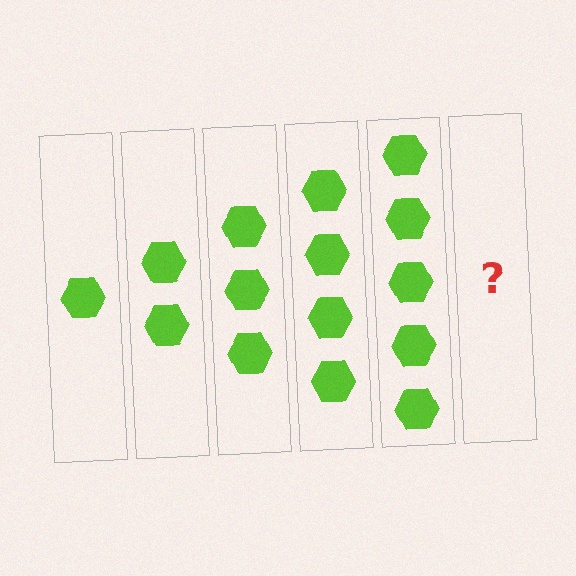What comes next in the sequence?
The next element should be 6 hexagons.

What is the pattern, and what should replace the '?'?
The pattern is that each step adds one more hexagon. The '?' should be 6 hexagons.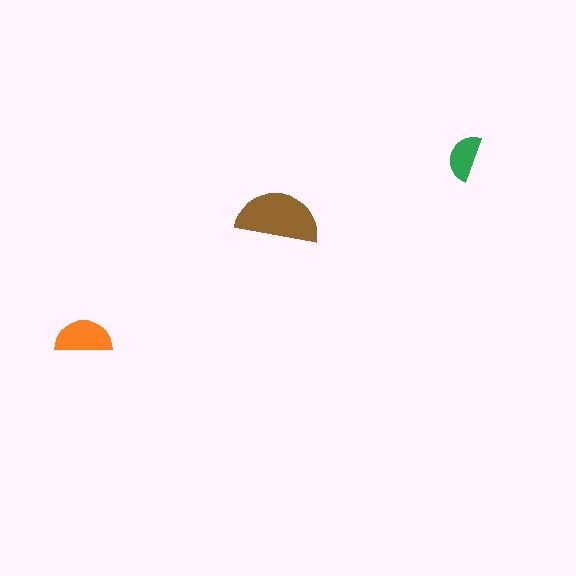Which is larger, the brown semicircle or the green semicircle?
The brown one.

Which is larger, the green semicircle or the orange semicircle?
The orange one.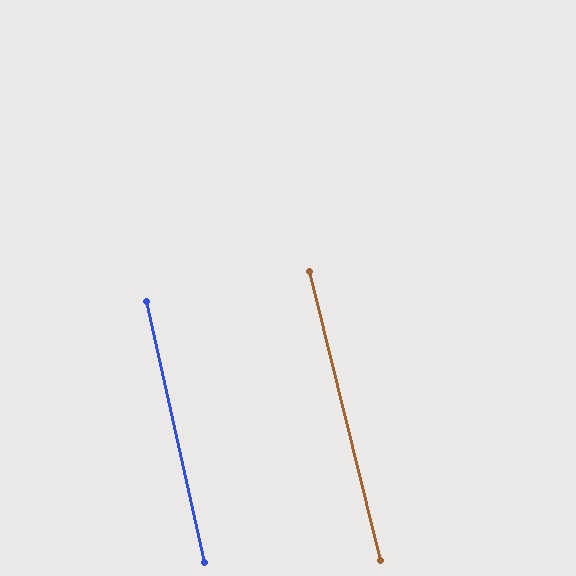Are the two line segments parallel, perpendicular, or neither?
Parallel — their directions differ by only 1.3°.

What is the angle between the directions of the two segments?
Approximately 1 degree.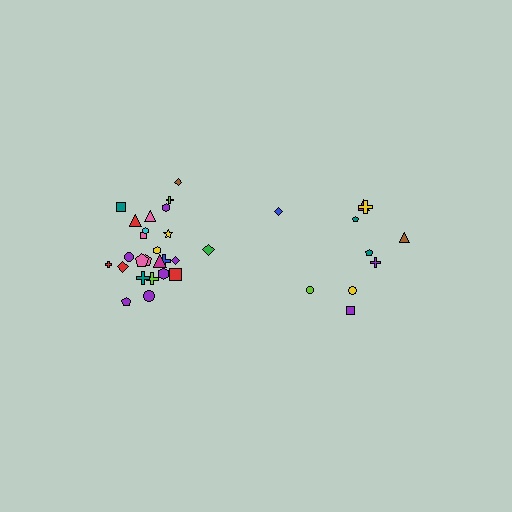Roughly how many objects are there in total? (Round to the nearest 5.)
Roughly 35 objects in total.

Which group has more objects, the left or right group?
The left group.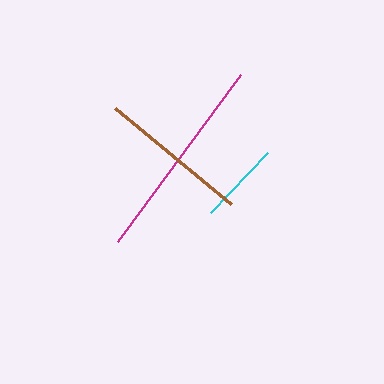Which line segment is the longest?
The magenta line is the longest at approximately 207 pixels.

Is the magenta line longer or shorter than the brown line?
The magenta line is longer than the brown line.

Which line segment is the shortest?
The cyan line is the shortest at approximately 83 pixels.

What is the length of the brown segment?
The brown segment is approximately 149 pixels long.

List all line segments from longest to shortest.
From longest to shortest: magenta, brown, cyan.